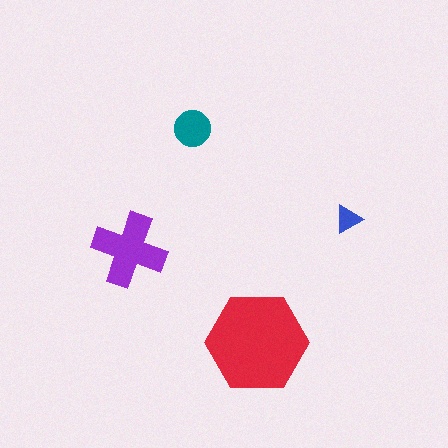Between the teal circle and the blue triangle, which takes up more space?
The teal circle.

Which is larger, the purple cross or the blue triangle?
The purple cross.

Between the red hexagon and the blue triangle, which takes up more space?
The red hexagon.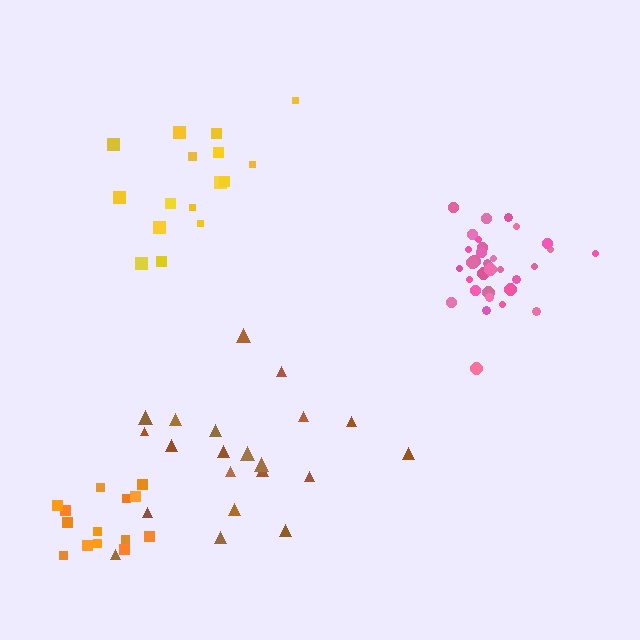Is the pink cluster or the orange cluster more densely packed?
Pink.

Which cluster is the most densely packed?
Pink.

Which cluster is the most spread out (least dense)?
Brown.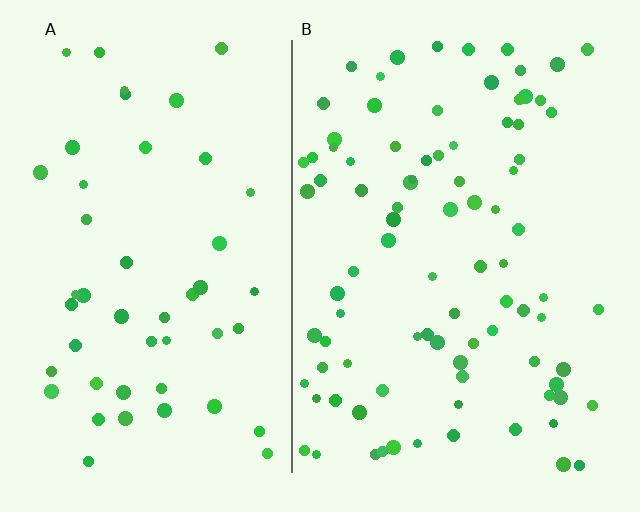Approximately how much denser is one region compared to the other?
Approximately 1.8× — region B over region A.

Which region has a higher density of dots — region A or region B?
B (the right).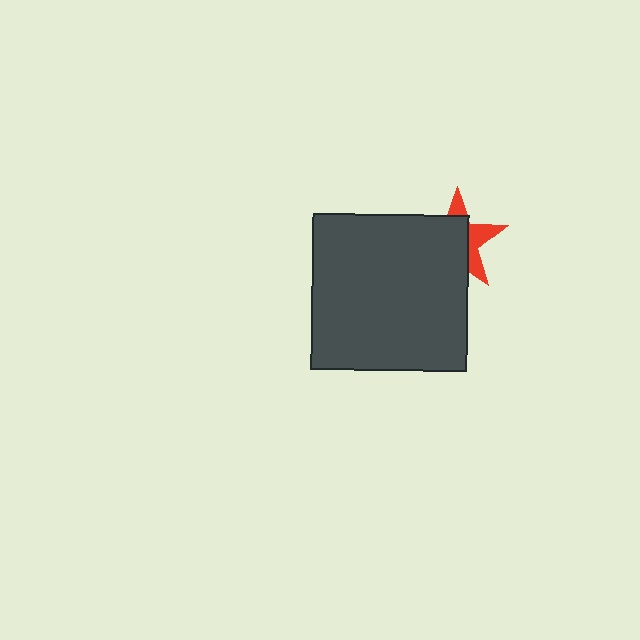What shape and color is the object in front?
The object in front is a dark gray square.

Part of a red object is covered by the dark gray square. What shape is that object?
It is a star.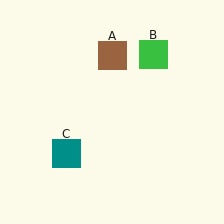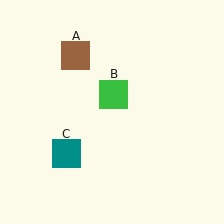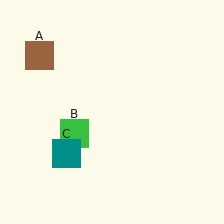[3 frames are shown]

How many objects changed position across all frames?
2 objects changed position: brown square (object A), green square (object B).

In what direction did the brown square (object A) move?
The brown square (object A) moved left.